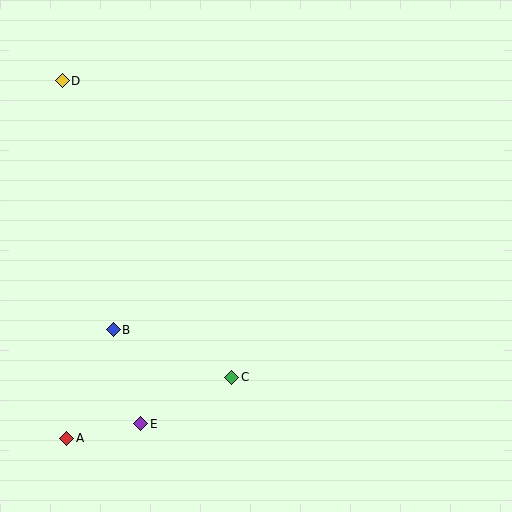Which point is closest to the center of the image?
Point C at (232, 377) is closest to the center.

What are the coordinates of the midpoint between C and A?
The midpoint between C and A is at (149, 408).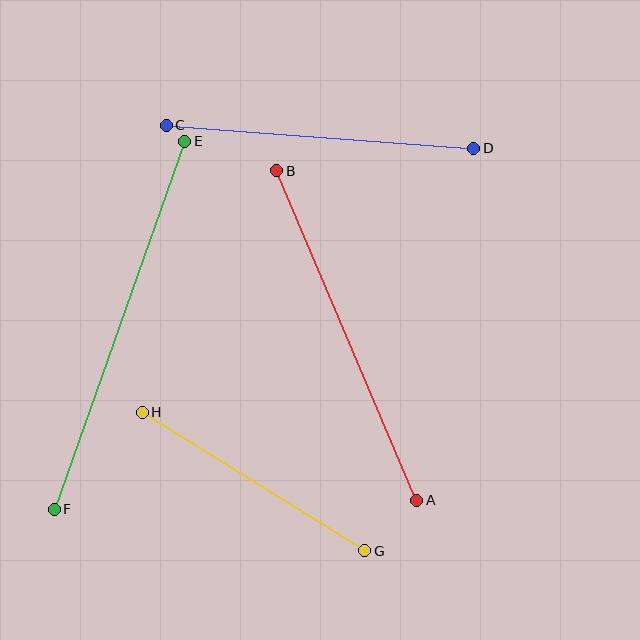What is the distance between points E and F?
The distance is approximately 390 pixels.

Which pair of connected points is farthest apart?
Points E and F are farthest apart.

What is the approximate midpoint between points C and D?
The midpoint is at approximately (320, 137) pixels.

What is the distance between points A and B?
The distance is approximately 358 pixels.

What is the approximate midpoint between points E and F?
The midpoint is at approximately (119, 325) pixels.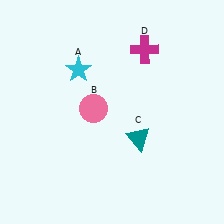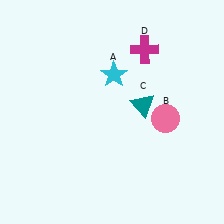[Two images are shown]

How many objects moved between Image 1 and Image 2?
3 objects moved between the two images.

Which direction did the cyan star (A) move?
The cyan star (A) moved right.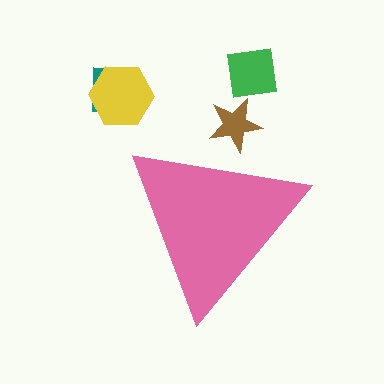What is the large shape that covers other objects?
A pink triangle.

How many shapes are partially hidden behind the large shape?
1 shape is partially hidden.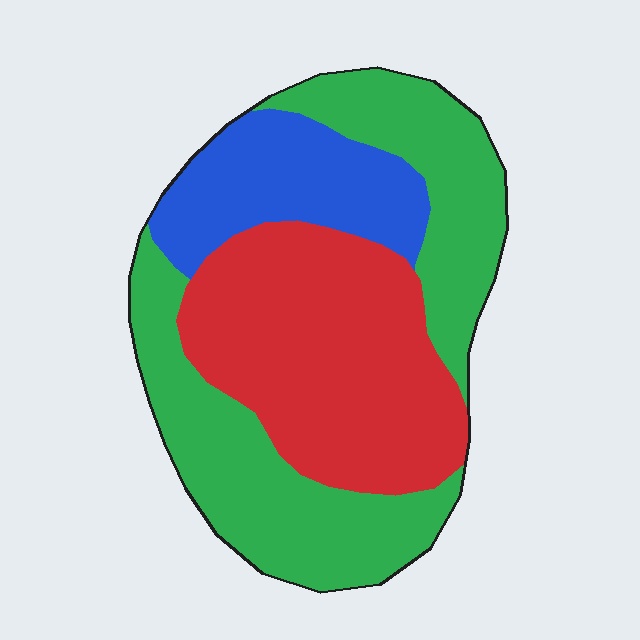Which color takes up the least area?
Blue, at roughly 20%.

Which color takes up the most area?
Green, at roughly 45%.